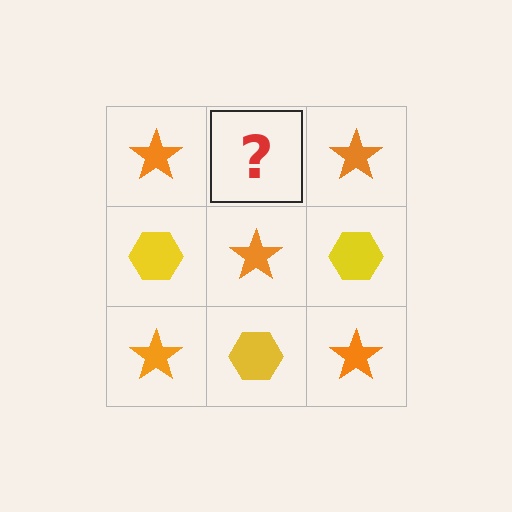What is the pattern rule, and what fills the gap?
The rule is that it alternates orange star and yellow hexagon in a checkerboard pattern. The gap should be filled with a yellow hexagon.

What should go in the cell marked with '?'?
The missing cell should contain a yellow hexagon.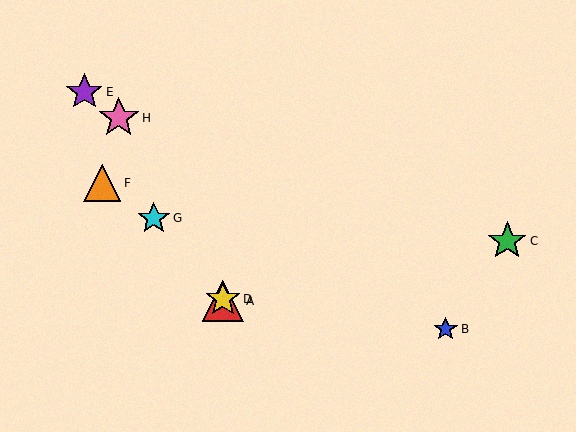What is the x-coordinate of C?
Object C is at x≈507.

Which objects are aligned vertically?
Objects A, D are aligned vertically.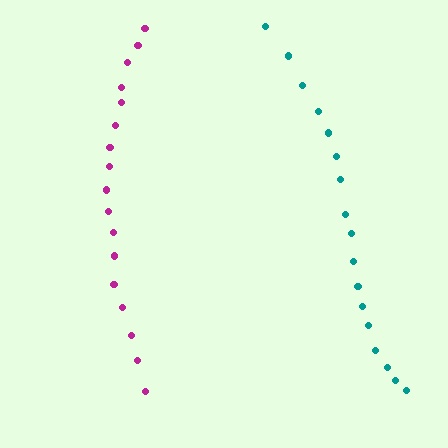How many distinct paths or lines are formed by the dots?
There are 2 distinct paths.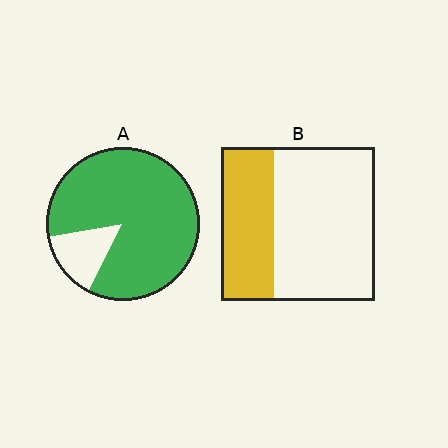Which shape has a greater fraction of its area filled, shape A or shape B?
Shape A.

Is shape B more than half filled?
No.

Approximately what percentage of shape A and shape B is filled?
A is approximately 85% and B is approximately 35%.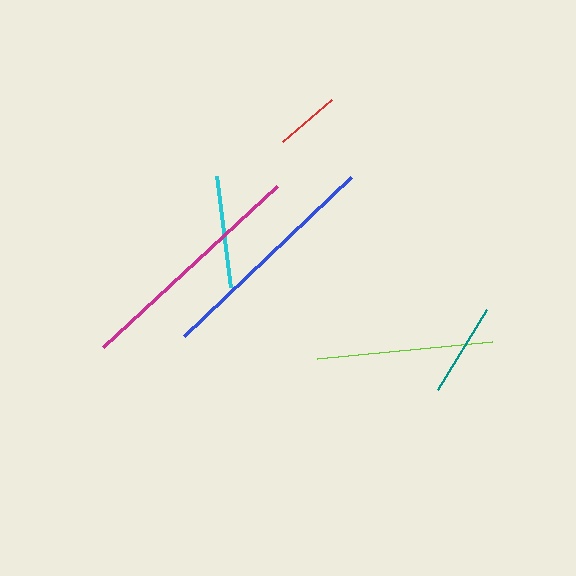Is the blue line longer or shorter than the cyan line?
The blue line is longer than the cyan line.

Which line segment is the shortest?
The red line is the shortest at approximately 64 pixels.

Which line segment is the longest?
The magenta line is the longest at approximately 237 pixels.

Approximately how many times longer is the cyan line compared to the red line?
The cyan line is approximately 1.7 times the length of the red line.